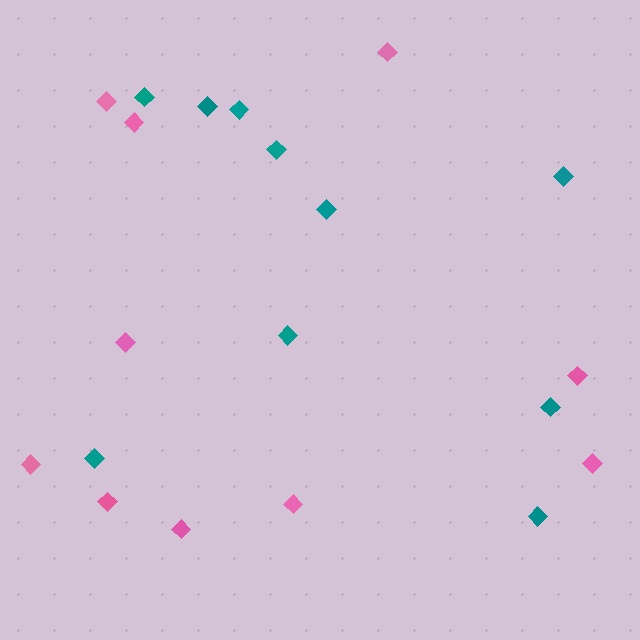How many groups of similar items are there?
There are 2 groups: one group of pink diamonds (10) and one group of teal diamonds (10).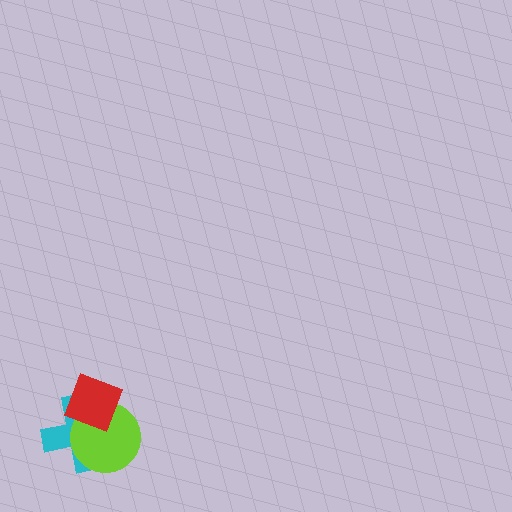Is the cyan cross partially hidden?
Yes, it is partially covered by another shape.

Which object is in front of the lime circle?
The red diamond is in front of the lime circle.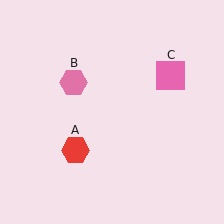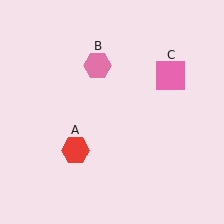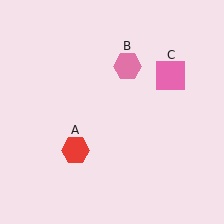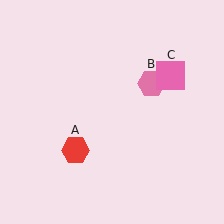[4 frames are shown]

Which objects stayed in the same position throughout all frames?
Red hexagon (object A) and pink square (object C) remained stationary.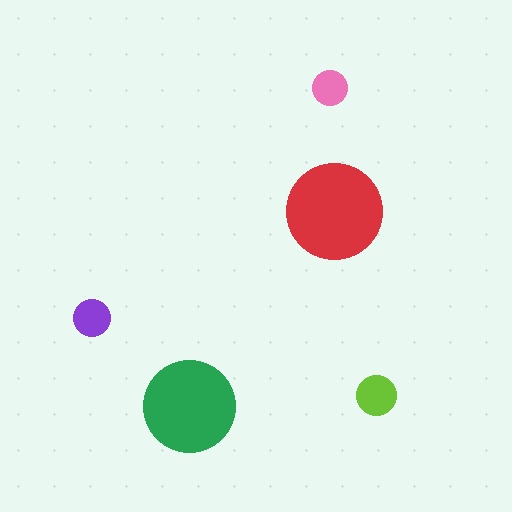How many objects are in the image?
There are 5 objects in the image.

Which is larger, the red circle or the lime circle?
The red one.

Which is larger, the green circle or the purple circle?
The green one.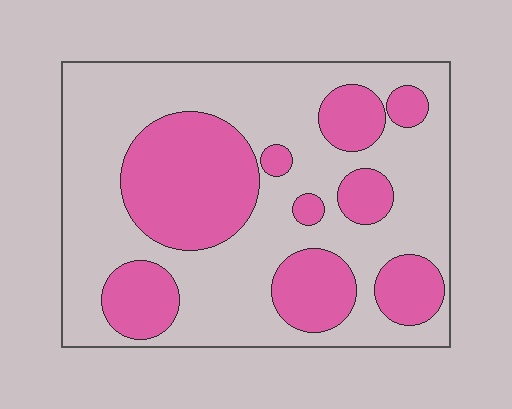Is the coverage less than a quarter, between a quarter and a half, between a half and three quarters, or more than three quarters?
Between a quarter and a half.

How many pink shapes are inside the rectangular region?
9.